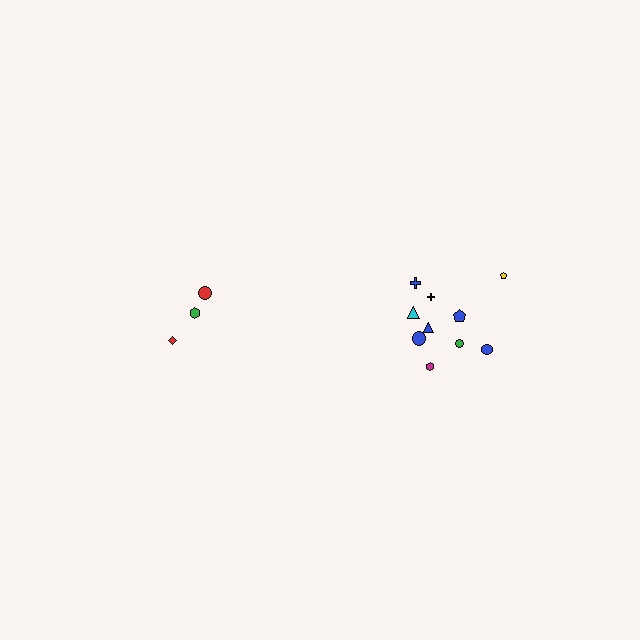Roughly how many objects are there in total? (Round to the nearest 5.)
Roughly 15 objects in total.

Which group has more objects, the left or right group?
The right group.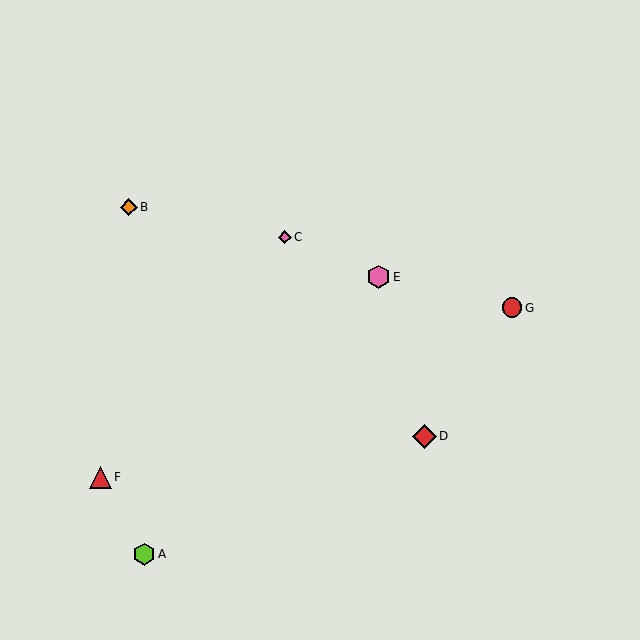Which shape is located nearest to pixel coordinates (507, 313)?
The red circle (labeled G) at (512, 308) is nearest to that location.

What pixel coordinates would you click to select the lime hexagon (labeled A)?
Click at (144, 554) to select the lime hexagon A.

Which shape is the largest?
The red diamond (labeled D) is the largest.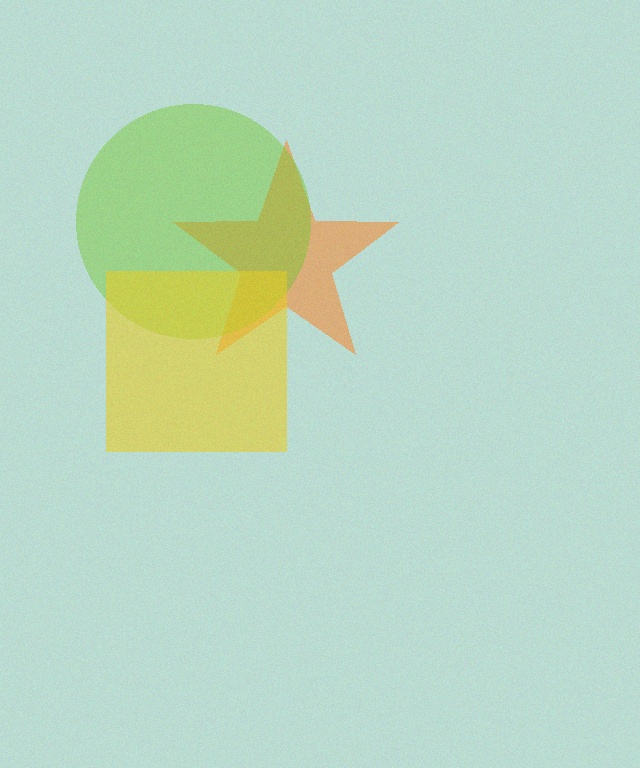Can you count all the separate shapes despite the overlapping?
Yes, there are 3 separate shapes.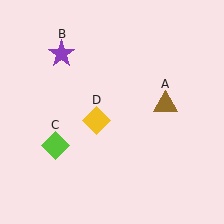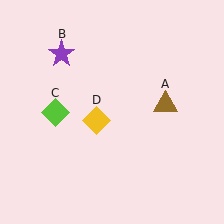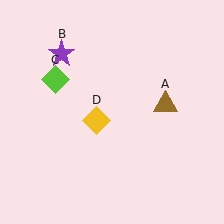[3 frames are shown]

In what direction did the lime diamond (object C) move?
The lime diamond (object C) moved up.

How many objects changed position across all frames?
1 object changed position: lime diamond (object C).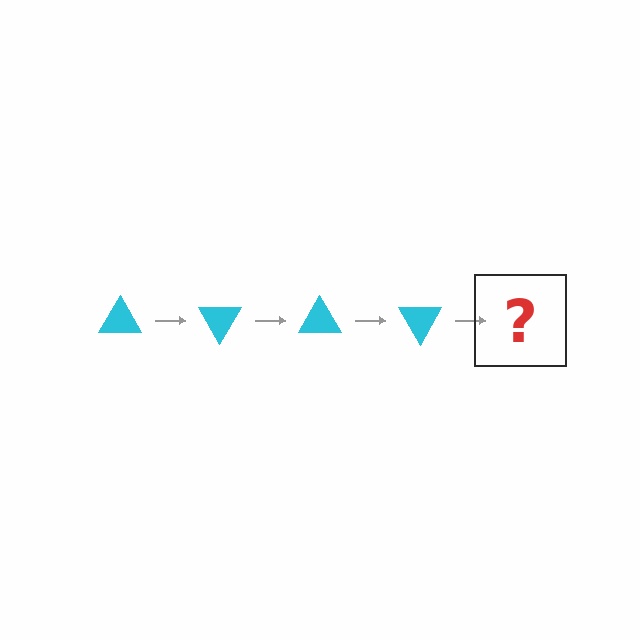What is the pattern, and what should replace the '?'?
The pattern is that the triangle rotates 60 degrees each step. The '?' should be a cyan triangle rotated 240 degrees.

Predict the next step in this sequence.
The next step is a cyan triangle rotated 240 degrees.